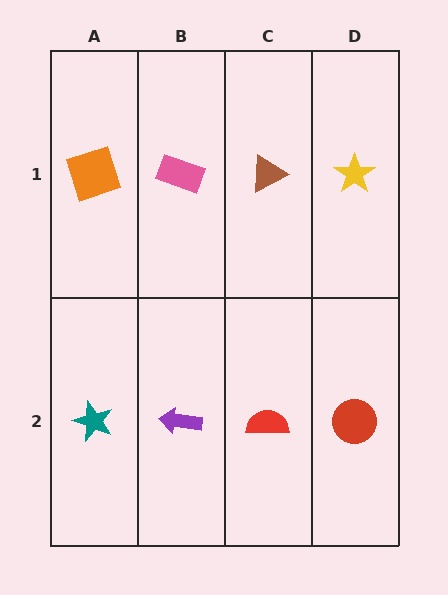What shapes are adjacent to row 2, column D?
A yellow star (row 1, column D), a red semicircle (row 2, column C).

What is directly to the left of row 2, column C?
A purple arrow.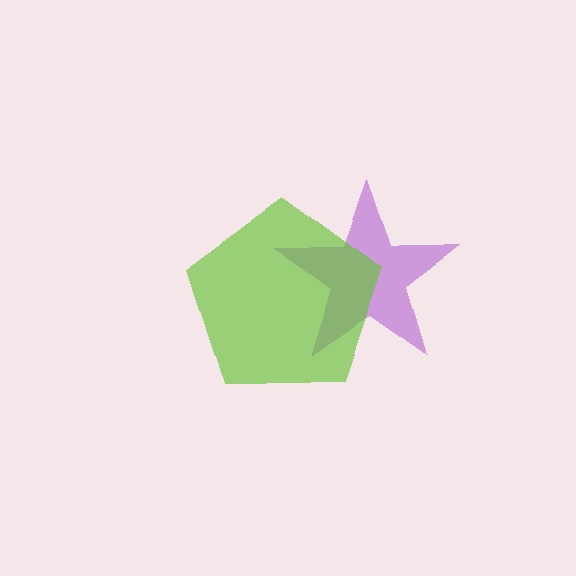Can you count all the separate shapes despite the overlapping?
Yes, there are 2 separate shapes.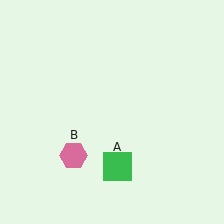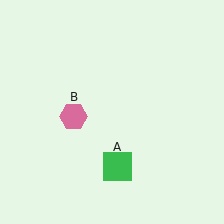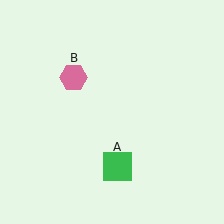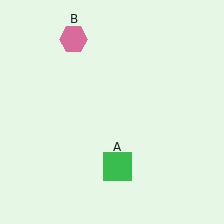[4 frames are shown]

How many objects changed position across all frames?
1 object changed position: pink hexagon (object B).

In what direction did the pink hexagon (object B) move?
The pink hexagon (object B) moved up.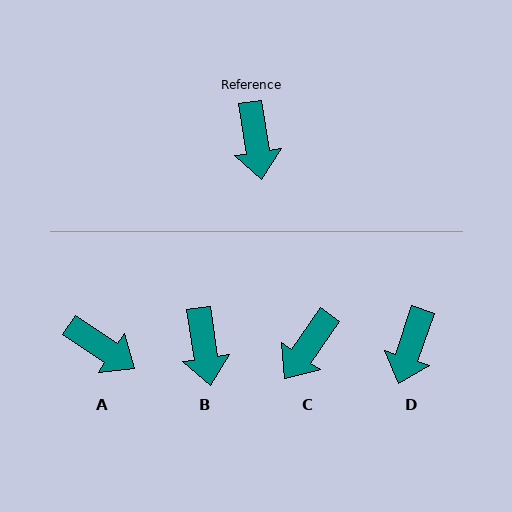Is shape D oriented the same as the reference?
No, it is off by about 27 degrees.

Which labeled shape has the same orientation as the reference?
B.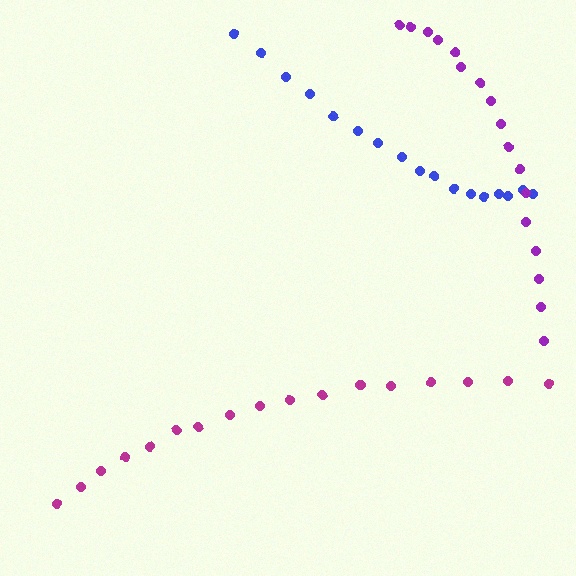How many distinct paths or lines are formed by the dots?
There are 3 distinct paths.